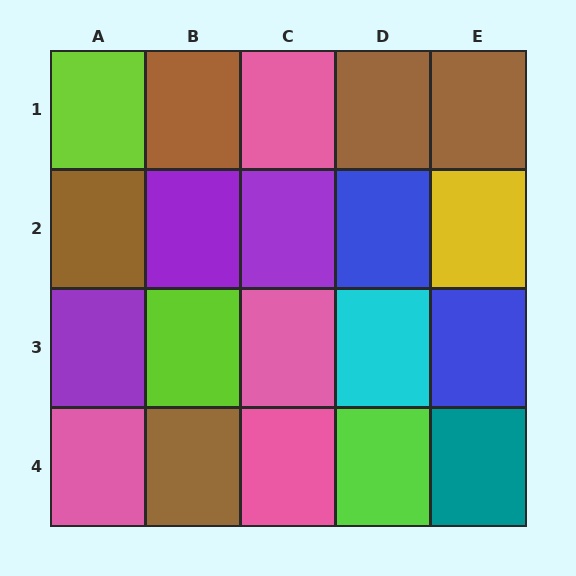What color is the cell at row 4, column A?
Pink.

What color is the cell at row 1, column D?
Brown.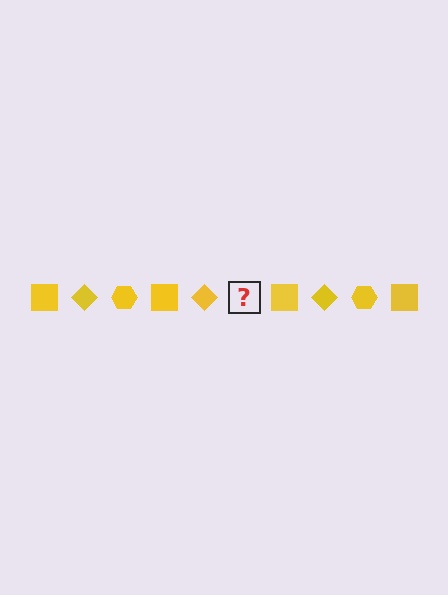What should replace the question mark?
The question mark should be replaced with a yellow hexagon.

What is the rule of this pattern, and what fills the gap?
The rule is that the pattern cycles through square, diamond, hexagon shapes in yellow. The gap should be filled with a yellow hexagon.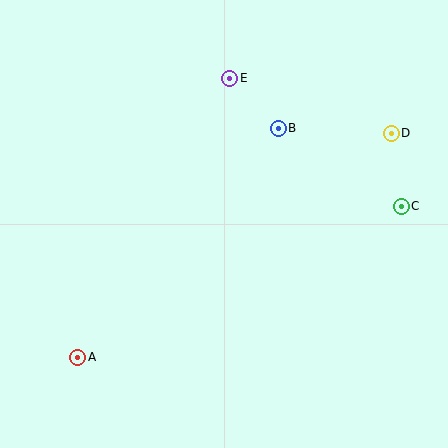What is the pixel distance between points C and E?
The distance between C and E is 214 pixels.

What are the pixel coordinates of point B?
Point B is at (278, 128).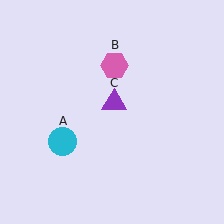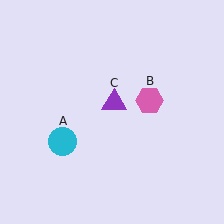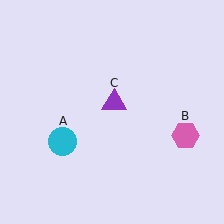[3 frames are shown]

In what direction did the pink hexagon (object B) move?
The pink hexagon (object B) moved down and to the right.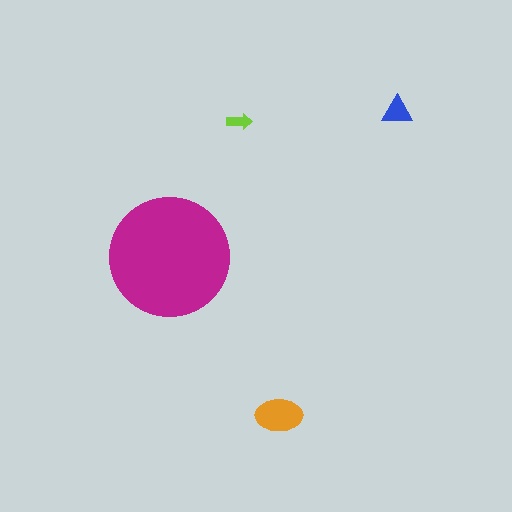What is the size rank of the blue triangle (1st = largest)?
3rd.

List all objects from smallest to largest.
The lime arrow, the blue triangle, the orange ellipse, the magenta circle.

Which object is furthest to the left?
The magenta circle is leftmost.